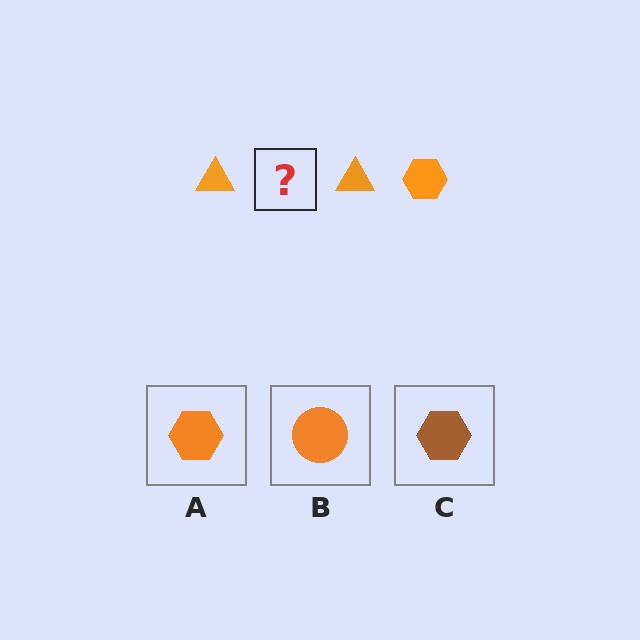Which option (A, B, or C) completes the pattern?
A.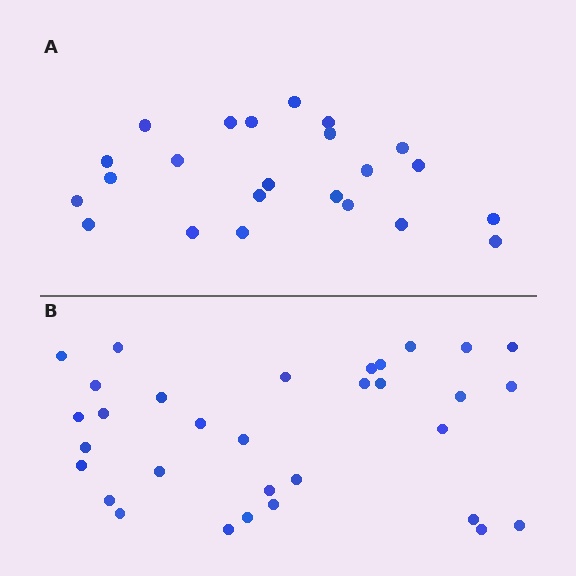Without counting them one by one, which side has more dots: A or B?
Region B (the bottom region) has more dots.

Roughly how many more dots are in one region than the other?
Region B has roughly 8 or so more dots than region A.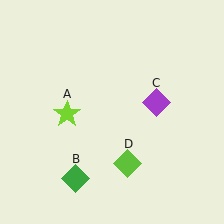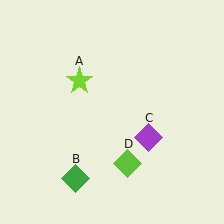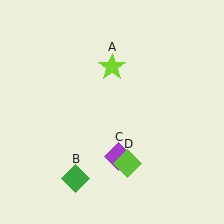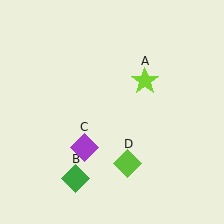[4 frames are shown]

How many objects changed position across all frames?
2 objects changed position: lime star (object A), purple diamond (object C).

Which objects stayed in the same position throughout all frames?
Green diamond (object B) and lime diamond (object D) remained stationary.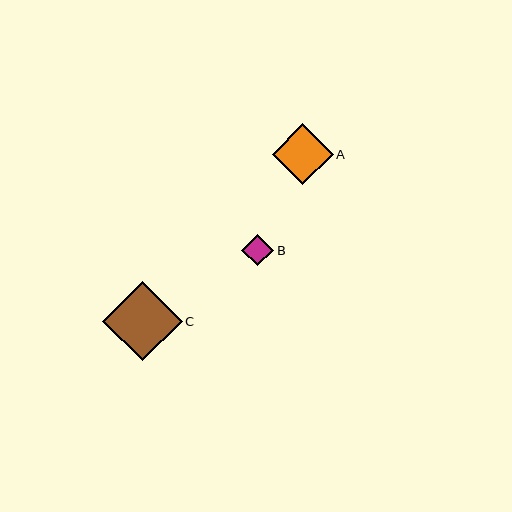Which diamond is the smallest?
Diamond B is the smallest with a size of approximately 32 pixels.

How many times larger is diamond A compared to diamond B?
Diamond A is approximately 1.9 times the size of diamond B.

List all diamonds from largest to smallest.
From largest to smallest: C, A, B.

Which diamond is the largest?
Diamond C is the largest with a size of approximately 80 pixels.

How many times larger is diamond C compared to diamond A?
Diamond C is approximately 1.3 times the size of diamond A.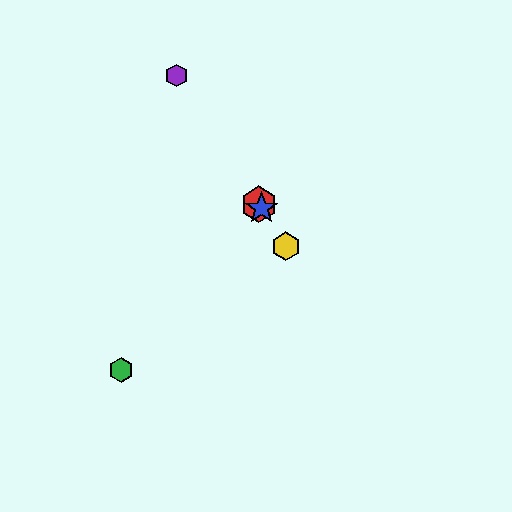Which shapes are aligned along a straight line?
The red hexagon, the blue star, the yellow hexagon, the purple hexagon are aligned along a straight line.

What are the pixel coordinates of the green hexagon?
The green hexagon is at (121, 370).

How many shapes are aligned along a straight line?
4 shapes (the red hexagon, the blue star, the yellow hexagon, the purple hexagon) are aligned along a straight line.